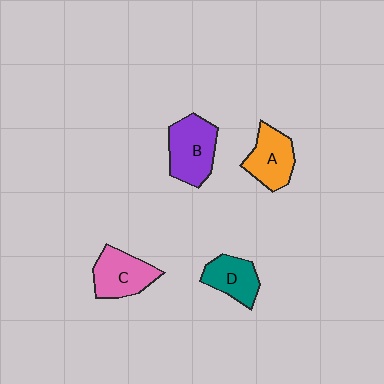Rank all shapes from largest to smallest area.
From largest to smallest: B (purple), C (pink), A (orange), D (teal).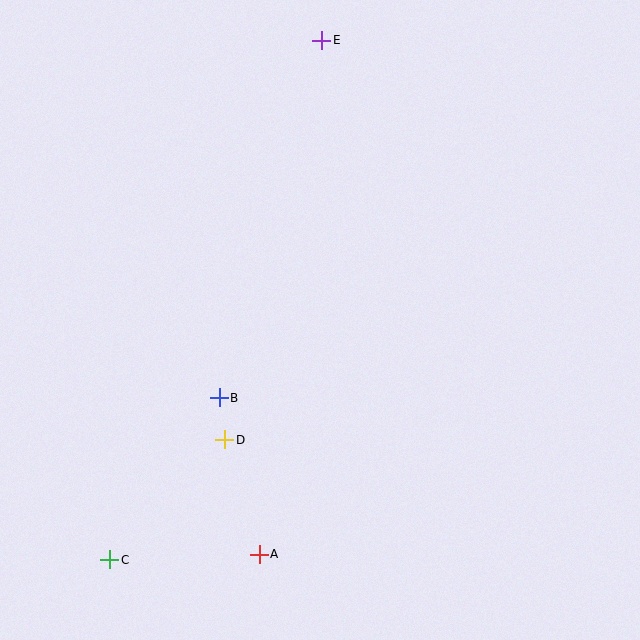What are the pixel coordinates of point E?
Point E is at (322, 40).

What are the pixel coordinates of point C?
Point C is at (110, 560).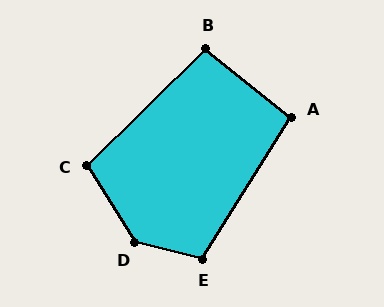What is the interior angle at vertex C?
Approximately 103 degrees (obtuse).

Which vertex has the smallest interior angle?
A, at approximately 96 degrees.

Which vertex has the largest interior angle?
D, at approximately 136 degrees.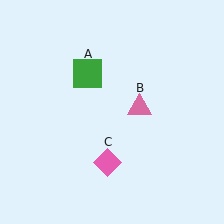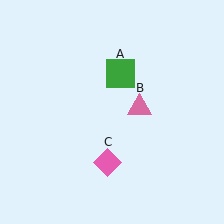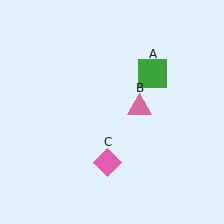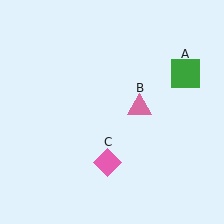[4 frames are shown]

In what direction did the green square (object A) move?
The green square (object A) moved right.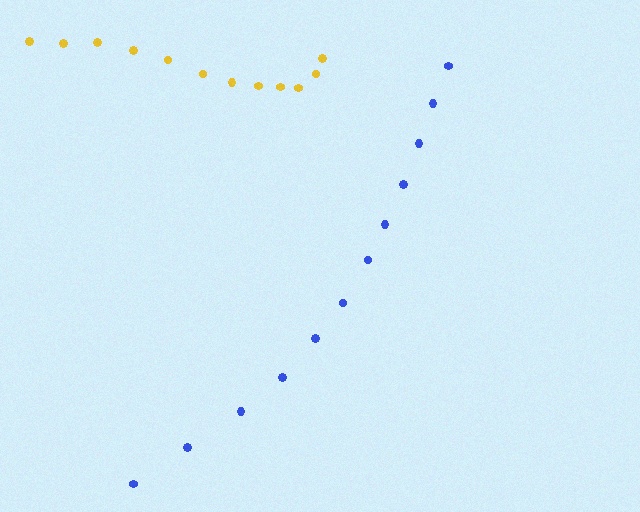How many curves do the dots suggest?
There are 2 distinct paths.